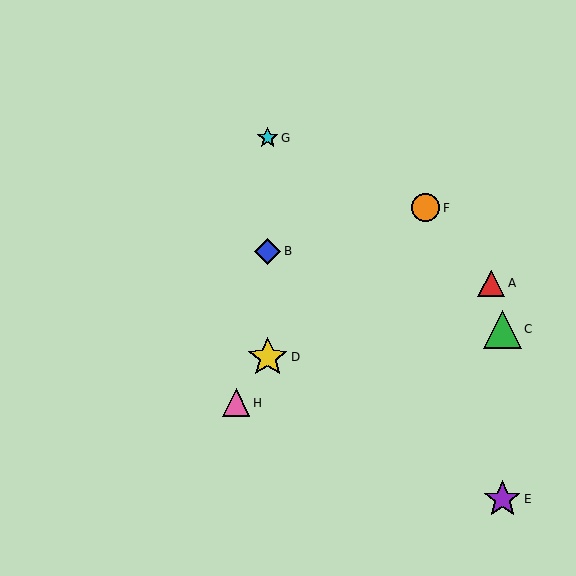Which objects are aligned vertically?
Objects B, D, G are aligned vertically.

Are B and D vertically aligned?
Yes, both are at x≈268.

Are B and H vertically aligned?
No, B is at x≈268 and H is at x≈236.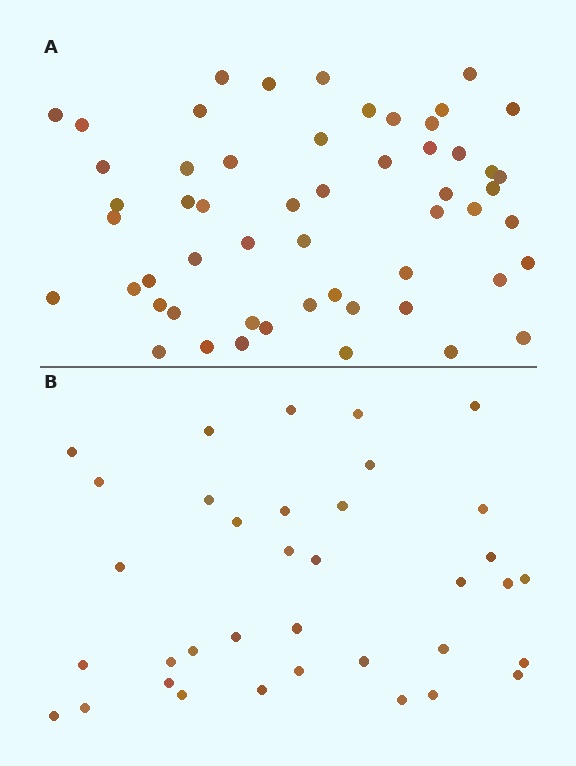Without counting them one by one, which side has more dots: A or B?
Region A (the top region) has more dots.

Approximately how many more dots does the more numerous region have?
Region A has approximately 20 more dots than region B.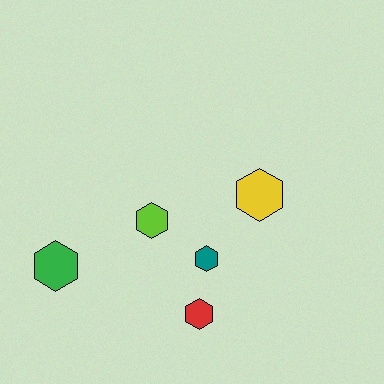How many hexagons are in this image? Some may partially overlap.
There are 5 hexagons.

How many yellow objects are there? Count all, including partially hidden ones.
There is 1 yellow object.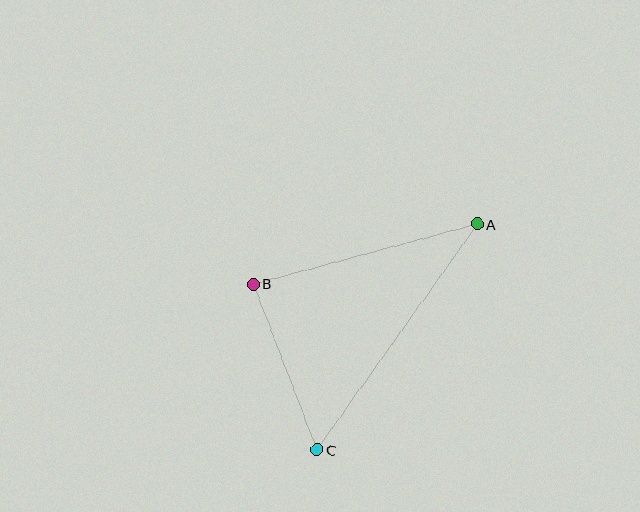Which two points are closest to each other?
Points B and C are closest to each other.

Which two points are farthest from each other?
Points A and C are farthest from each other.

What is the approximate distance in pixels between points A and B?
The distance between A and B is approximately 232 pixels.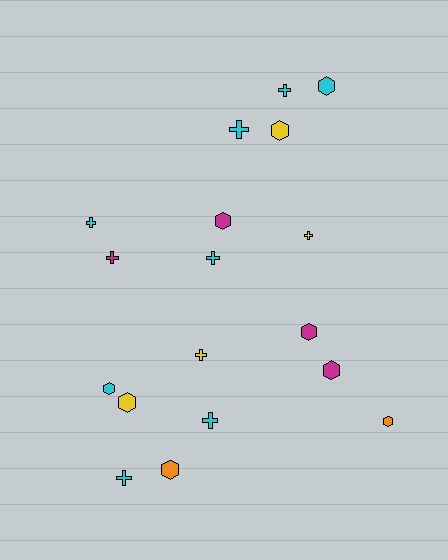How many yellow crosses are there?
There are 2 yellow crosses.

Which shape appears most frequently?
Hexagon, with 9 objects.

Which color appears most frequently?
Cyan, with 8 objects.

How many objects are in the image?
There are 18 objects.